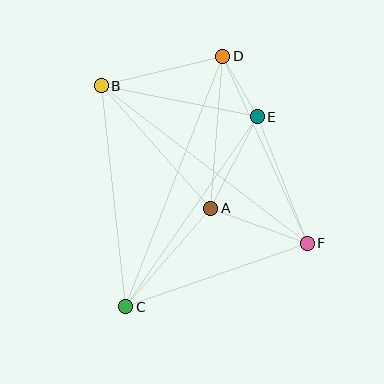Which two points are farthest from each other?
Points C and D are farthest from each other.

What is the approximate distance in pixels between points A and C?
The distance between A and C is approximately 130 pixels.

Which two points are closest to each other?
Points D and E are closest to each other.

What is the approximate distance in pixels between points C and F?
The distance between C and F is approximately 192 pixels.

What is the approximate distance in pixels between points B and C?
The distance between B and C is approximately 222 pixels.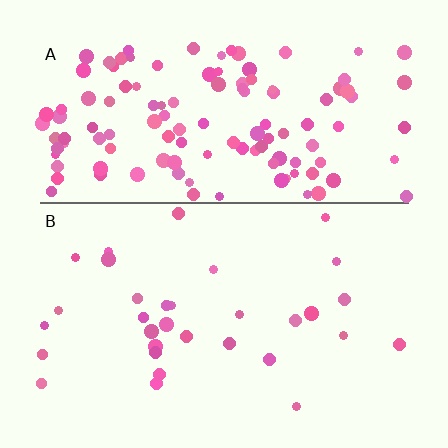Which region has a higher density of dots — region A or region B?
A (the top).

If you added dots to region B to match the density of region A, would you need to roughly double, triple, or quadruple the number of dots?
Approximately quadruple.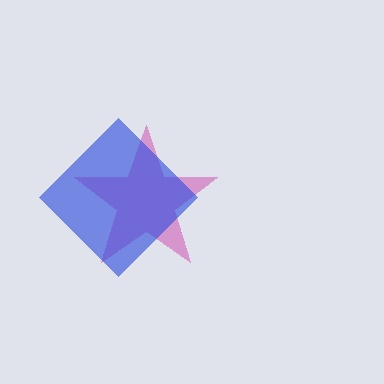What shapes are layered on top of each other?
The layered shapes are: a magenta star, a blue diamond.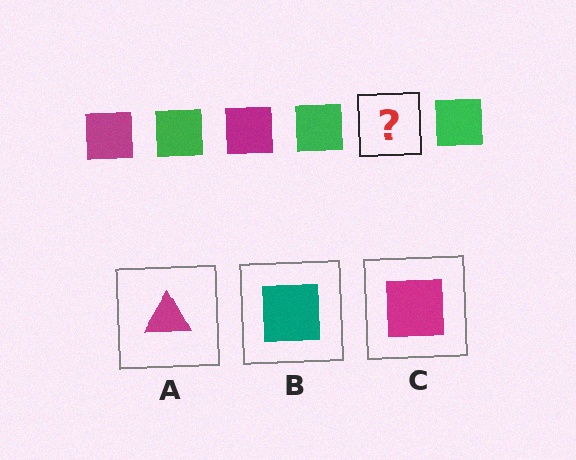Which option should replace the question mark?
Option C.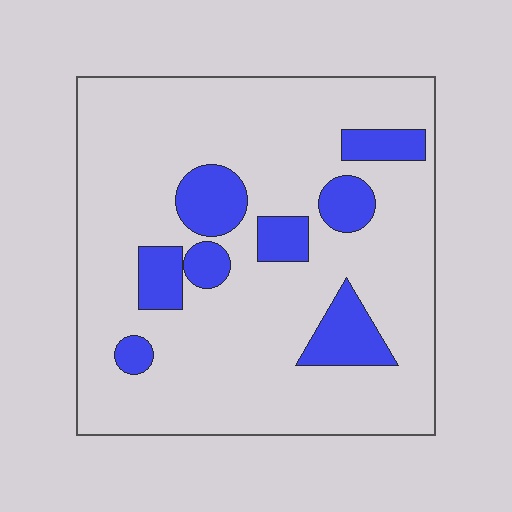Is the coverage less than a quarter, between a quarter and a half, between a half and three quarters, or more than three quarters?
Less than a quarter.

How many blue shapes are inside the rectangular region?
8.